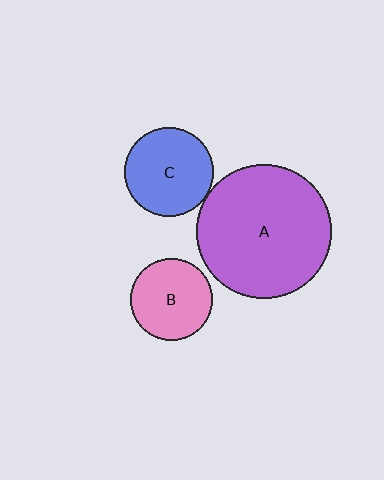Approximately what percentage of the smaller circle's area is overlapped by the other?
Approximately 5%.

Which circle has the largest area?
Circle A (purple).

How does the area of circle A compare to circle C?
Approximately 2.3 times.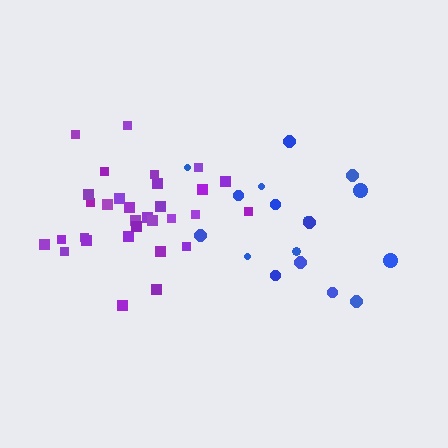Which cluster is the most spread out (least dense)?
Blue.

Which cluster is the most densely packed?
Purple.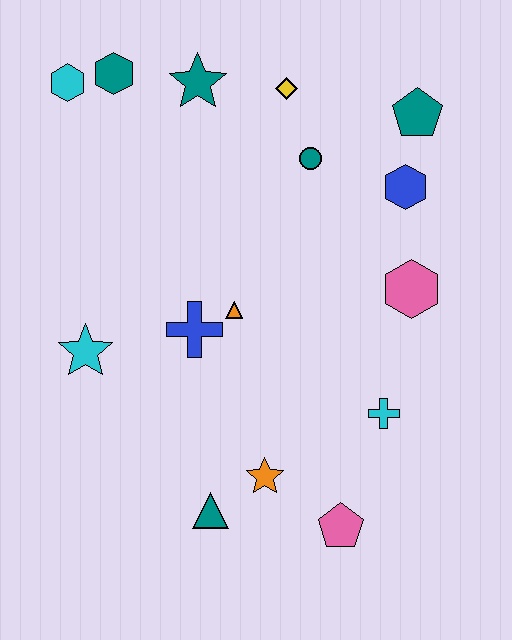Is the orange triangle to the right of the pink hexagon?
No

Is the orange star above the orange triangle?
No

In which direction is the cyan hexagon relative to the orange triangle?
The cyan hexagon is above the orange triangle.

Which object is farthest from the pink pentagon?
The cyan hexagon is farthest from the pink pentagon.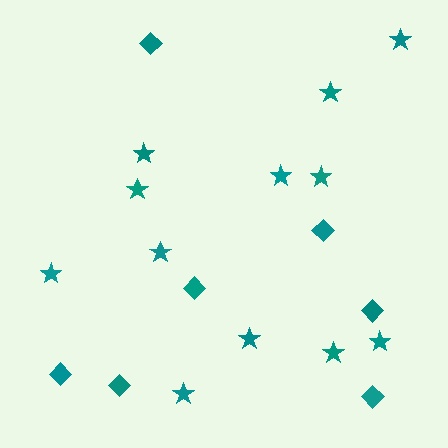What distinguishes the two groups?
There are 2 groups: one group of stars (12) and one group of diamonds (7).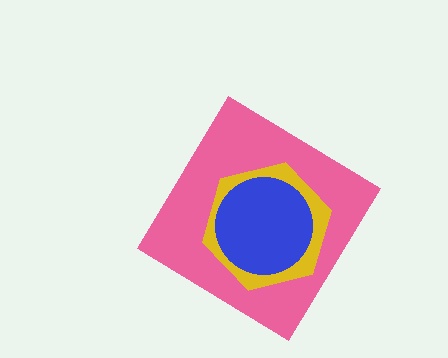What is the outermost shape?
The pink diamond.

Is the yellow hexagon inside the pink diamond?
Yes.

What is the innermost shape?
The blue circle.